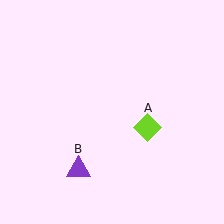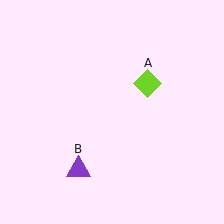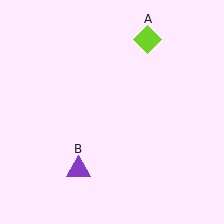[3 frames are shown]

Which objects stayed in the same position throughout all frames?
Purple triangle (object B) remained stationary.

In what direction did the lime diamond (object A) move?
The lime diamond (object A) moved up.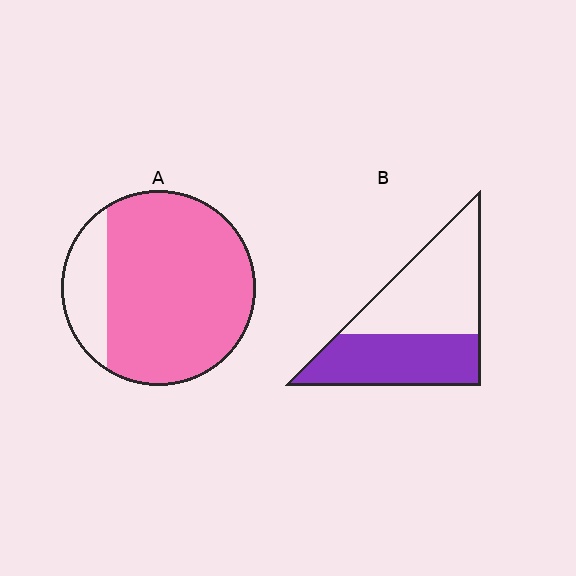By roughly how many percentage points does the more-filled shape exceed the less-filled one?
By roughly 35 percentage points (A over B).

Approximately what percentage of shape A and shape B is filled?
A is approximately 80% and B is approximately 45%.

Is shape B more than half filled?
No.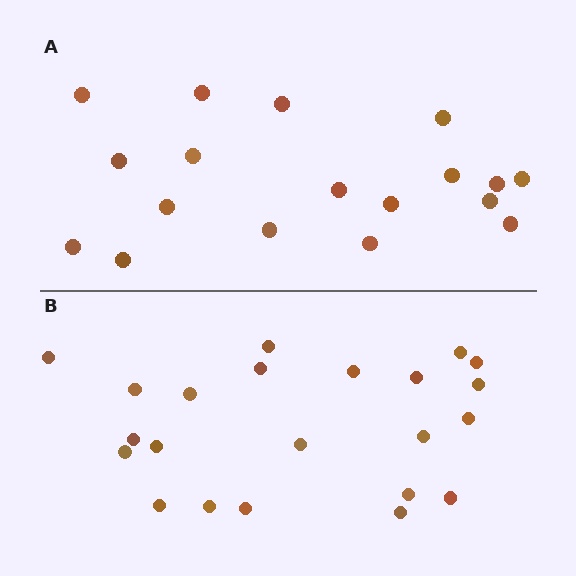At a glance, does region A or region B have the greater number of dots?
Region B (the bottom region) has more dots.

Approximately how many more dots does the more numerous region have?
Region B has about 4 more dots than region A.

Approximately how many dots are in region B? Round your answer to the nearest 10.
About 20 dots. (The exact count is 22, which rounds to 20.)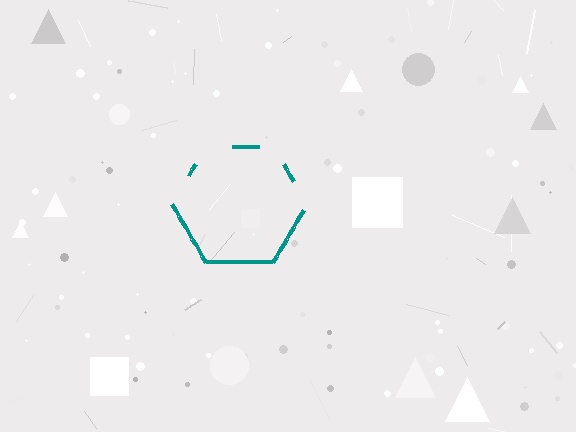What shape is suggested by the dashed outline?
The dashed outline suggests a hexagon.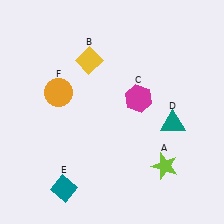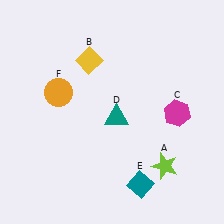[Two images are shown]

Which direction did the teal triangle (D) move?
The teal triangle (D) moved left.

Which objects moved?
The objects that moved are: the magenta hexagon (C), the teal triangle (D), the teal diamond (E).